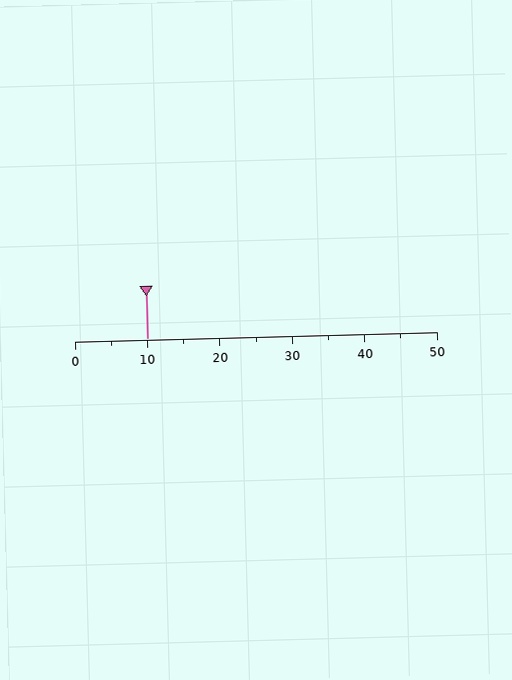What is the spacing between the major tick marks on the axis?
The major ticks are spaced 10 apart.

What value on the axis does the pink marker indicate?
The marker indicates approximately 10.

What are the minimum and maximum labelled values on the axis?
The axis runs from 0 to 50.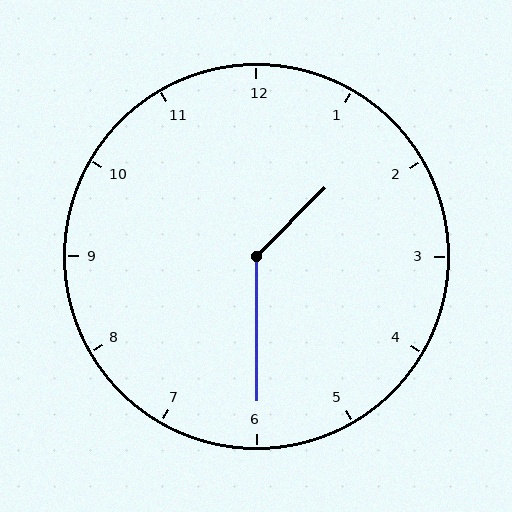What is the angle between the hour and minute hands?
Approximately 135 degrees.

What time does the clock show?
1:30.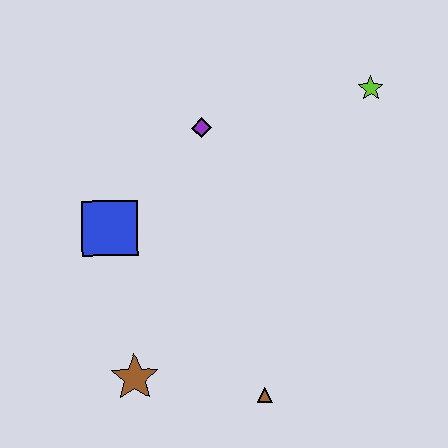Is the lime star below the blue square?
No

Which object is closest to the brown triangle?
The brown star is closest to the brown triangle.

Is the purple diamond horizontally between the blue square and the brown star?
No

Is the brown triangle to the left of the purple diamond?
No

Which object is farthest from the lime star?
The brown star is farthest from the lime star.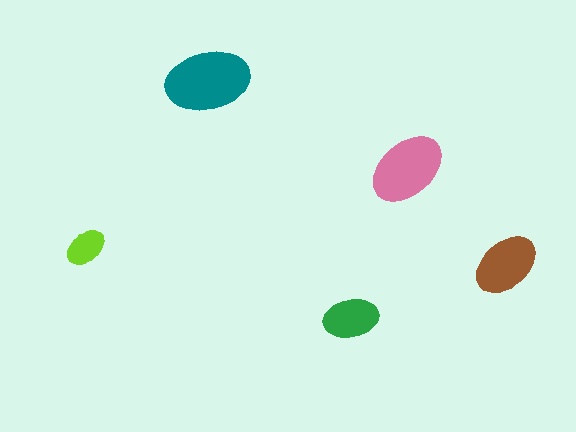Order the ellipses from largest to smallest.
the teal one, the pink one, the brown one, the green one, the lime one.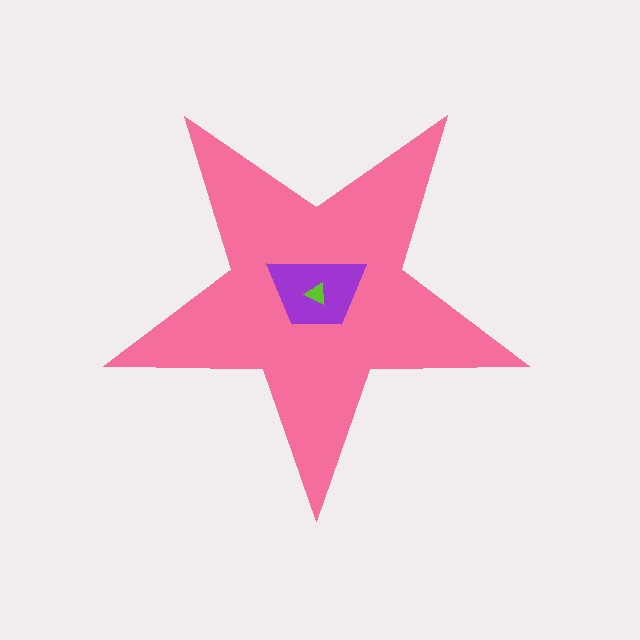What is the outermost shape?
The pink star.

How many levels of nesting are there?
3.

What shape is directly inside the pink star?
The purple trapezoid.